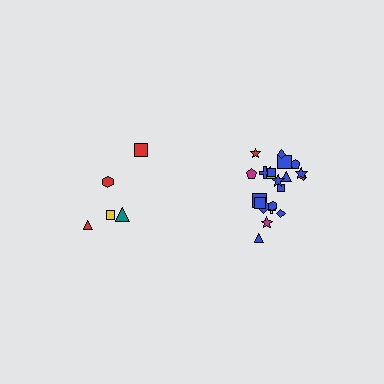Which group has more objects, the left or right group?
The right group.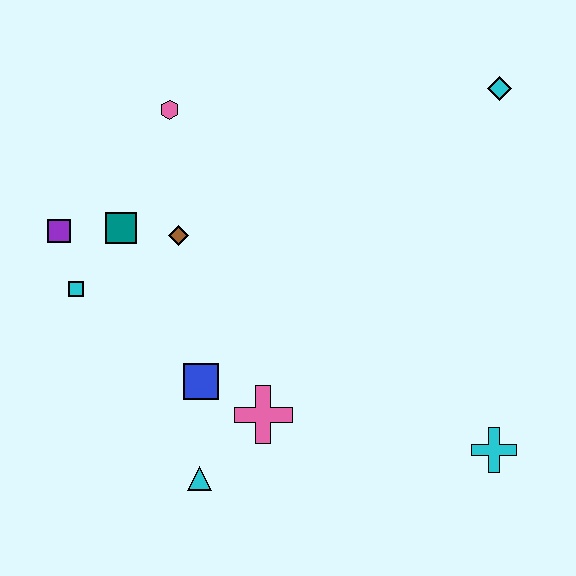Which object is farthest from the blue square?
The cyan diamond is farthest from the blue square.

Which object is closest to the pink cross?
The blue square is closest to the pink cross.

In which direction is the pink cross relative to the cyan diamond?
The pink cross is below the cyan diamond.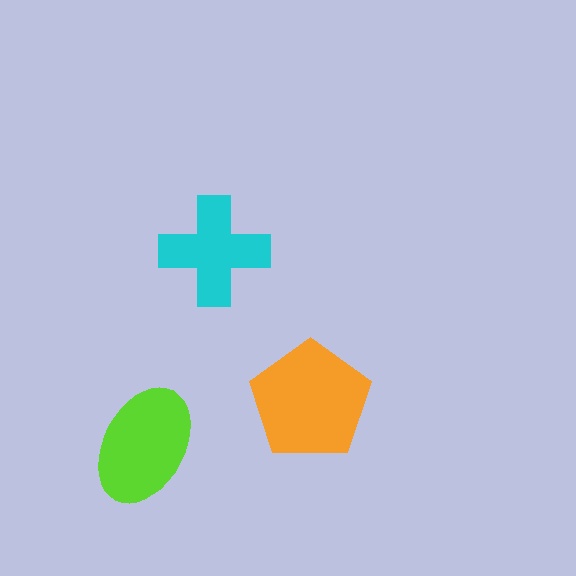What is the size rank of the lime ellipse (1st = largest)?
2nd.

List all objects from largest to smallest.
The orange pentagon, the lime ellipse, the cyan cross.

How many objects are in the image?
There are 3 objects in the image.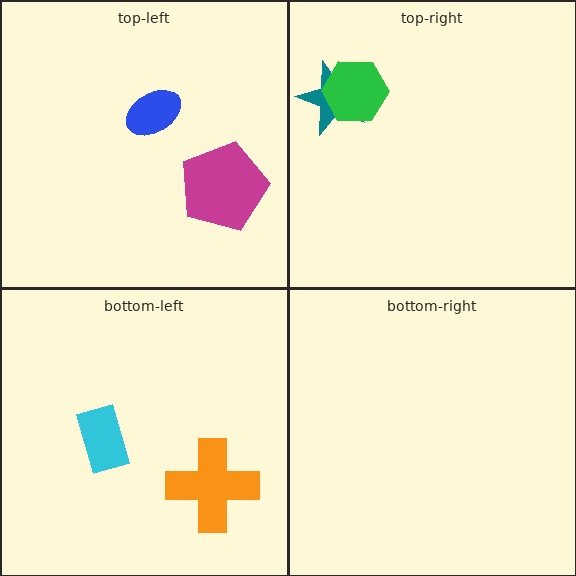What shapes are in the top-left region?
The blue ellipse, the magenta pentagon.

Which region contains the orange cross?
The bottom-left region.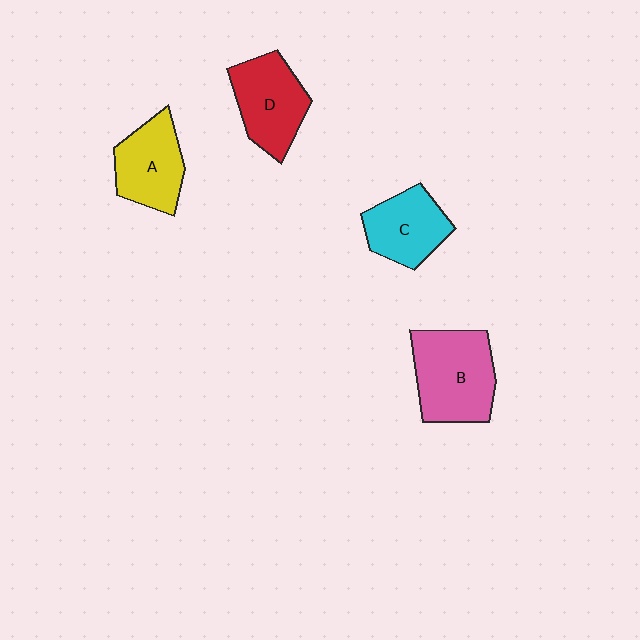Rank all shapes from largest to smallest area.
From largest to smallest: B (pink), D (red), A (yellow), C (cyan).